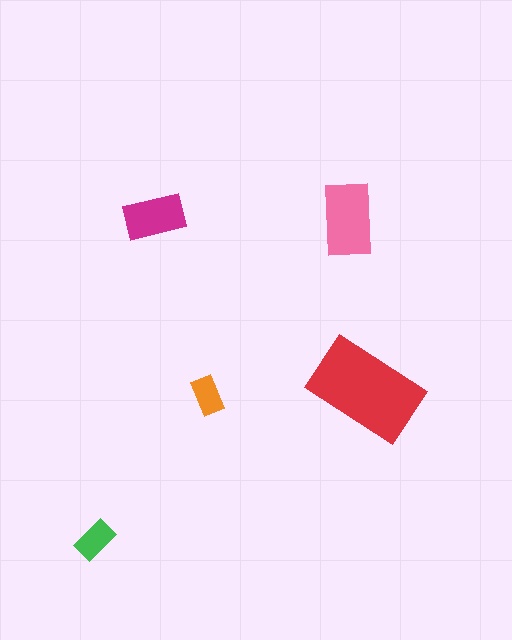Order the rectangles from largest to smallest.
the red one, the pink one, the magenta one, the green one, the orange one.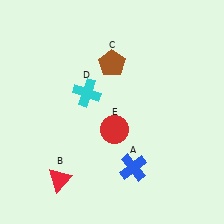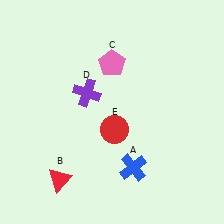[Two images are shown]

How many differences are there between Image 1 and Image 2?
There are 2 differences between the two images.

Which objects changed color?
C changed from brown to pink. D changed from cyan to purple.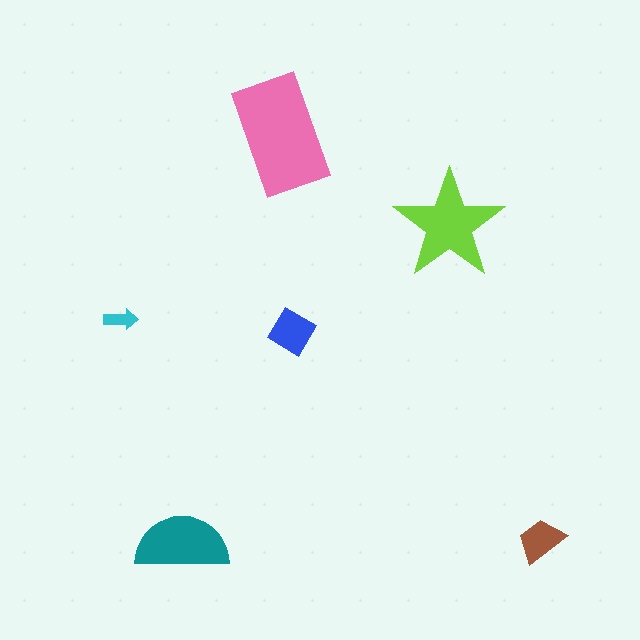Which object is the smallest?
The cyan arrow.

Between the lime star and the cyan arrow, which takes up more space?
The lime star.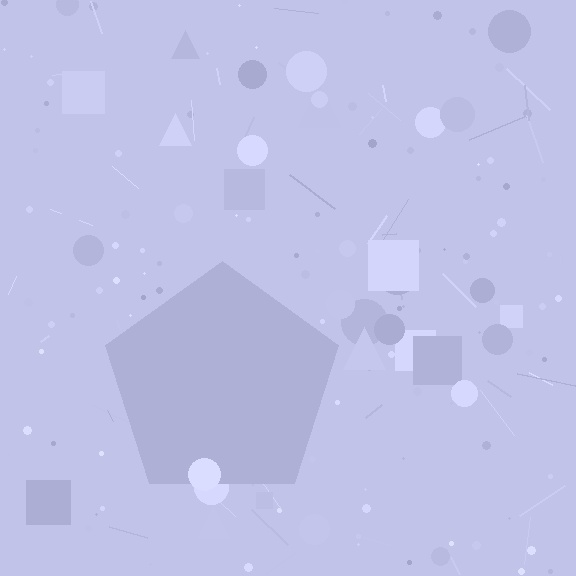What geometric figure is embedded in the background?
A pentagon is embedded in the background.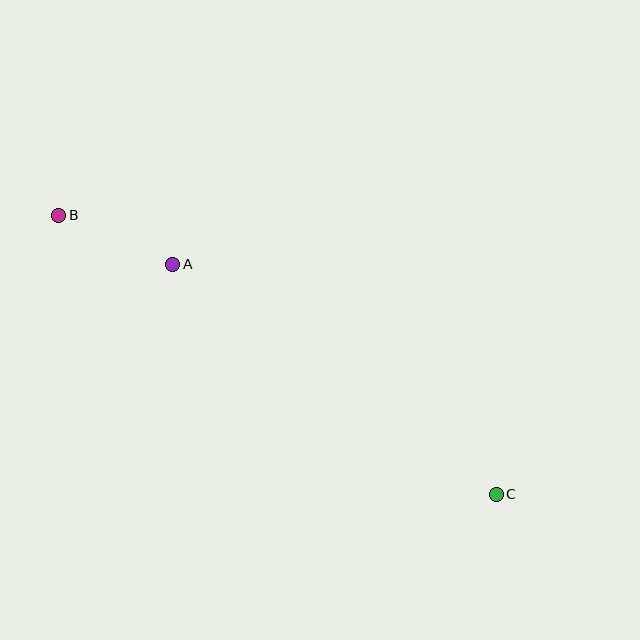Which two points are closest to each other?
Points A and B are closest to each other.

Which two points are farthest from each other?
Points B and C are farthest from each other.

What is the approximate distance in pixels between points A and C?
The distance between A and C is approximately 397 pixels.